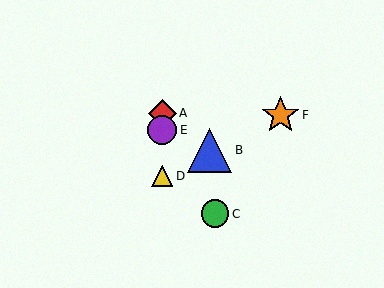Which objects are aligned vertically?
Objects A, D, E are aligned vertically.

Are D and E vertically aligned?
Yes, both are at x≈162.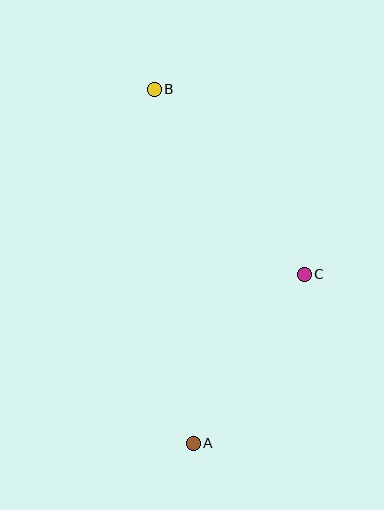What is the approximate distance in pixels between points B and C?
The distance between B and C is approximately 238 pixels.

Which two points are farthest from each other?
Points A and B are farthest from each other.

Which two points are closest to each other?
Points A and C are closest to each other.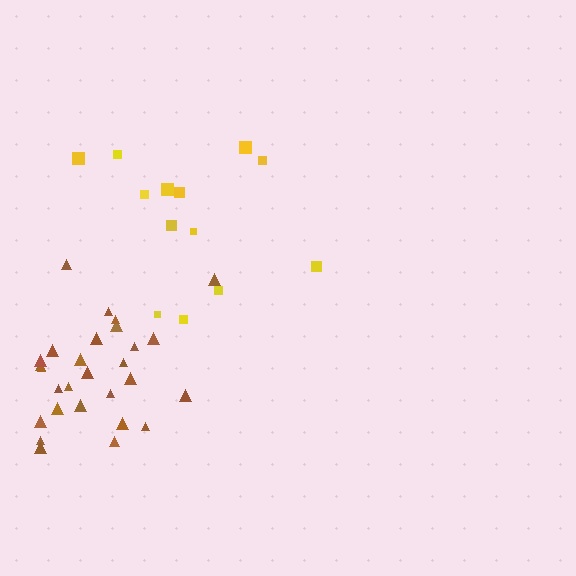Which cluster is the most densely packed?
Brown.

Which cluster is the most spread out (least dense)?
Yellow.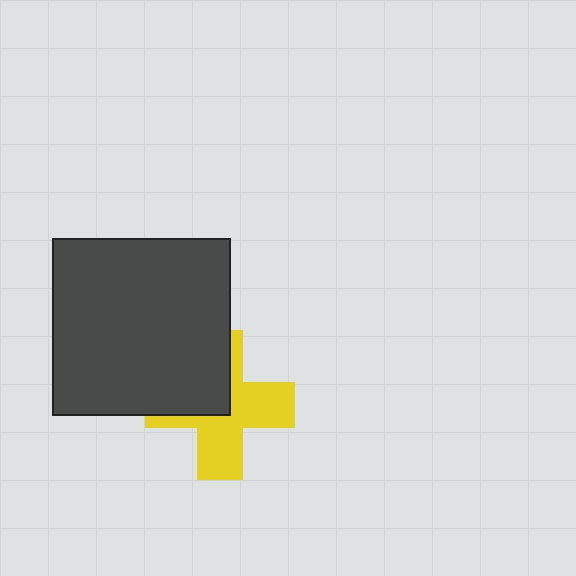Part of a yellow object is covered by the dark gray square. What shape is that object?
It is a cross.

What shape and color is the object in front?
The object in front is a dark gray square.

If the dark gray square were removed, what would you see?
You would see the complete yellow cross.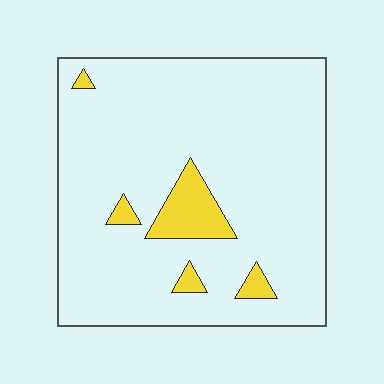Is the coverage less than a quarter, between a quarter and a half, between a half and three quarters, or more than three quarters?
Less than a quarter.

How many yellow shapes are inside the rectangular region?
5.